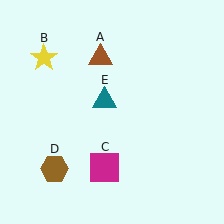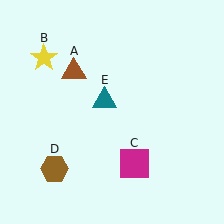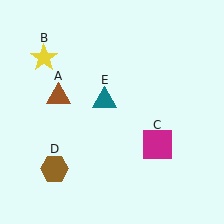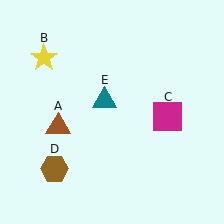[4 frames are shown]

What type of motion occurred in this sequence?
The brown triangle (object A), magenta square (object C) rotated counterclockwise around the center of the scene.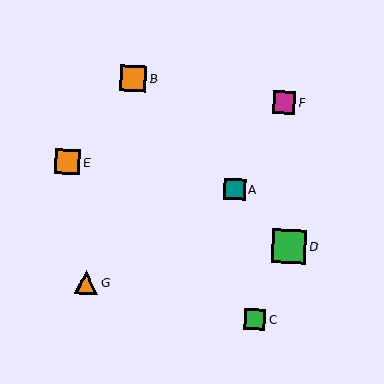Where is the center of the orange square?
The center of the orange square is at (68, 162).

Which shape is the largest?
The green square (labeled D) is the largest.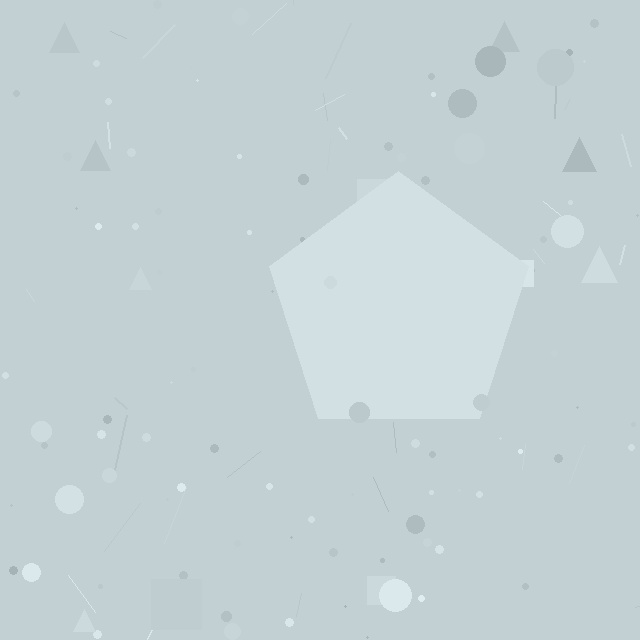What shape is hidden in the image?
A pentagon is hidden in the image.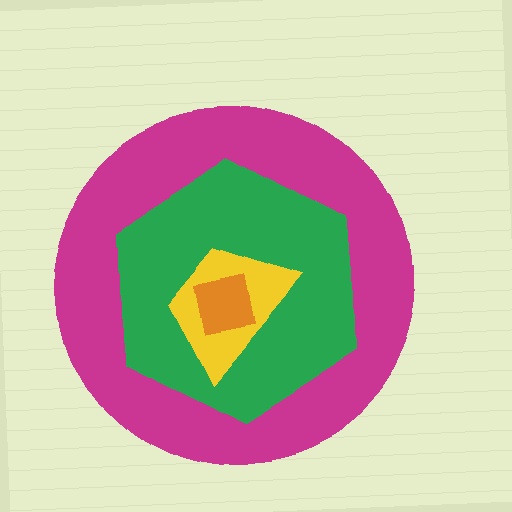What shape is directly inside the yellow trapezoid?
The orange square.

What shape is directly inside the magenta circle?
The green hexagon.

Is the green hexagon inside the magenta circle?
Yes.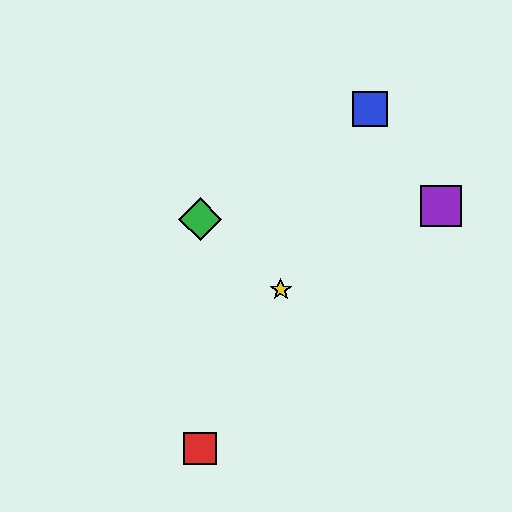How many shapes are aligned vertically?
2 shapes (the red square, the green diamond) are aligned vertically.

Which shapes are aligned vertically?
The red square, the green diamond are aligned vertically.